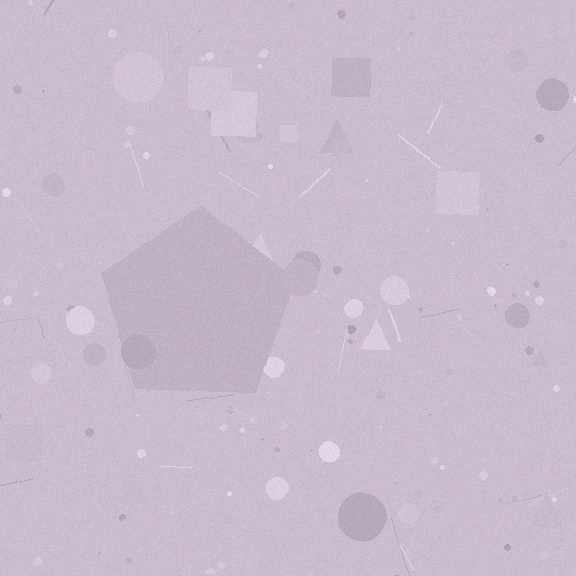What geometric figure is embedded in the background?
A pentagon is embedded in the background.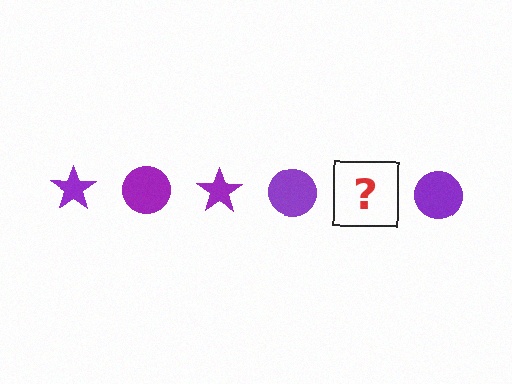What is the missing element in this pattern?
The missing element is a purple star.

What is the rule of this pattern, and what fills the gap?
The rule is that the pattern cycles through star, circle shapes in purple. The gap should be filled with a purple star.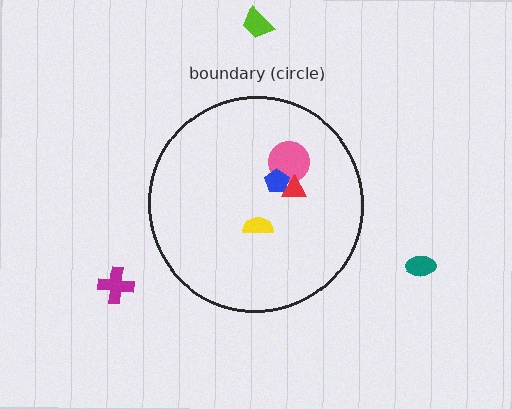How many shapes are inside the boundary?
4 inside, 3 outside.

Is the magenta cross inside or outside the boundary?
Outside.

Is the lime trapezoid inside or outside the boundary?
Outside.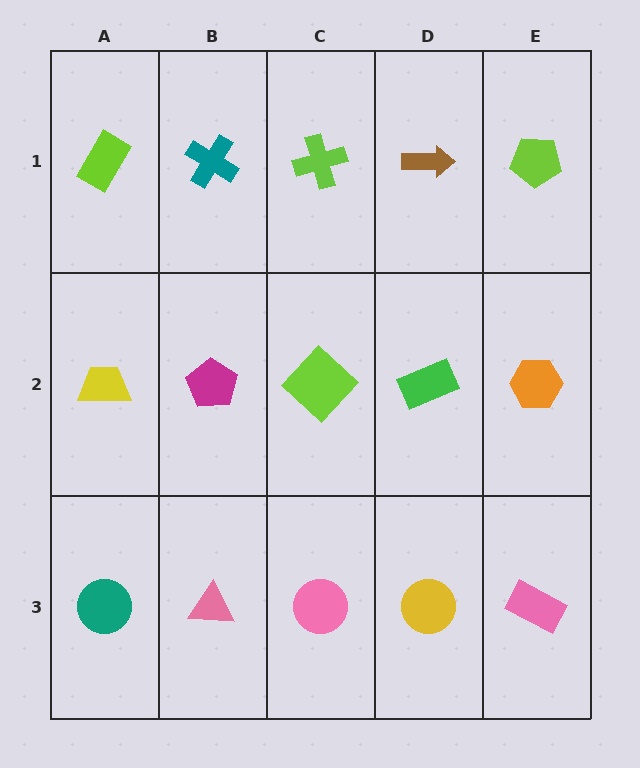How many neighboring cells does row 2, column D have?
4.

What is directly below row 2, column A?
A teal circle.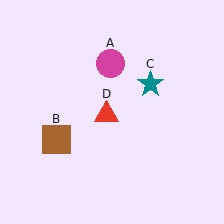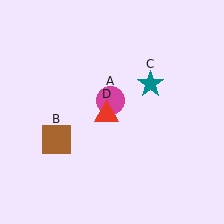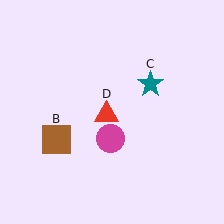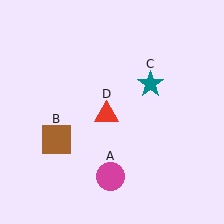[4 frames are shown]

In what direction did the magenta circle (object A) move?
The magenta circle (object A) moved down.